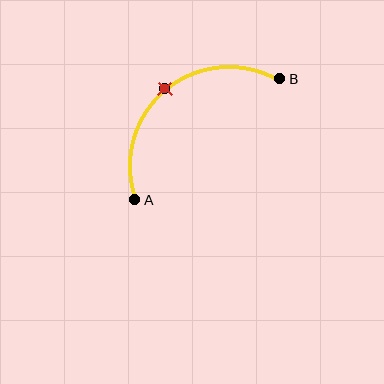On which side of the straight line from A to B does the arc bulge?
The arc bulges above and to the left of the straight line connecting A and B.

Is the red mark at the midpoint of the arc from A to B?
Yes. The red mark lies on the arc at equal arc-length from both A and B — it is the arc midpoint.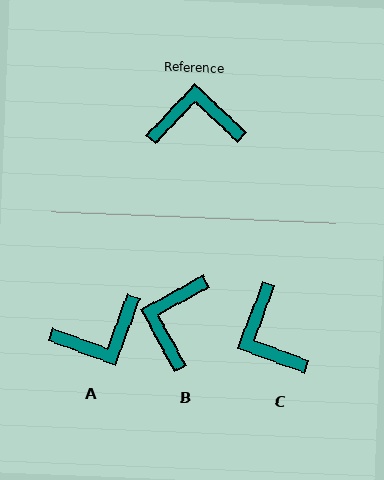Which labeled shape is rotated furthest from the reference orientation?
A, about 157 degrees away.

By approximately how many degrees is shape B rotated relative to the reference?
Approximately 72 degrees counter-clockwise.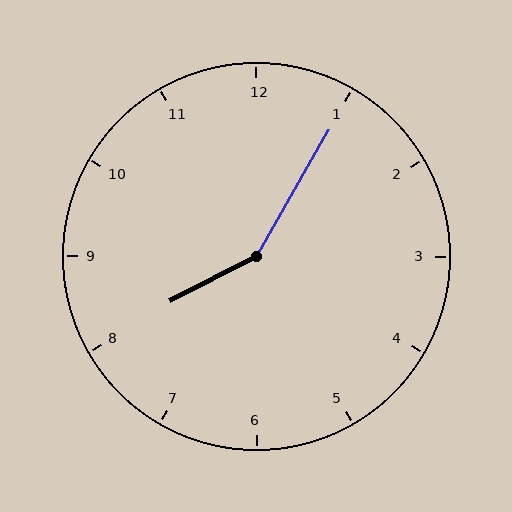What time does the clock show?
8:05.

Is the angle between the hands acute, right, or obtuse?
It is obtuse.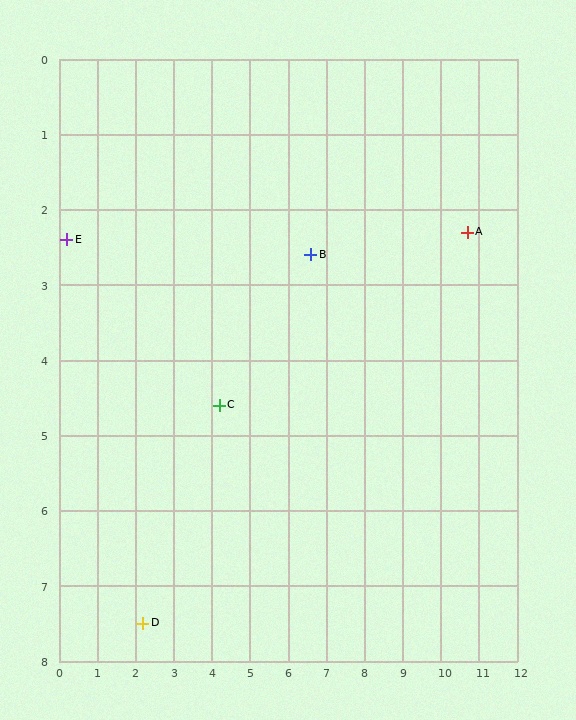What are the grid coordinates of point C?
Point C is at approximately (4.2, 4.6).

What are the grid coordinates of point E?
Point E is at approximately (0.2, 2.4).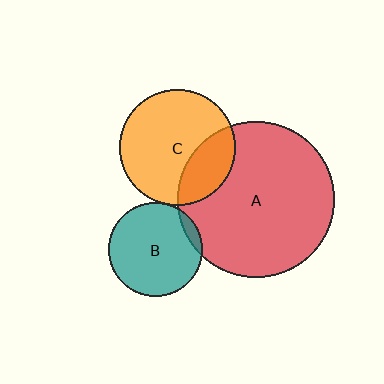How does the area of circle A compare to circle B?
Approximately 2.7 times.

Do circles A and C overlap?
Yes.